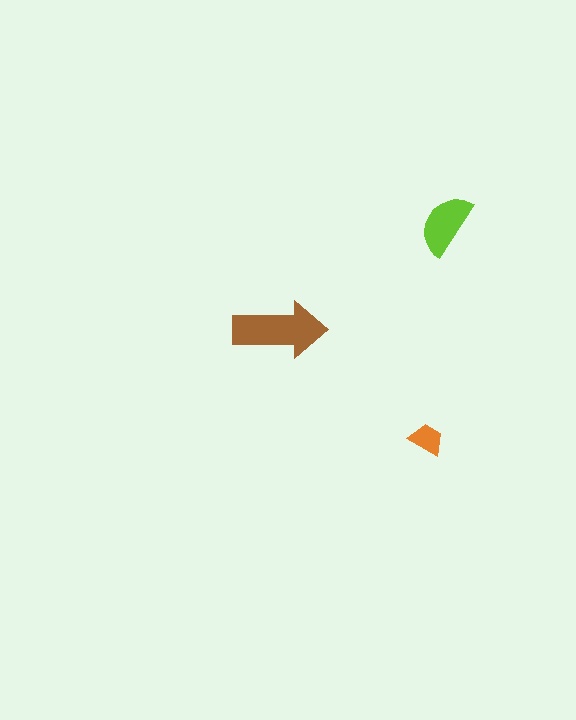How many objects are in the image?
There are 3 objects in the image.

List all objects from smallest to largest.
The orange trapezoid, the lime semicircle, the brown arrow.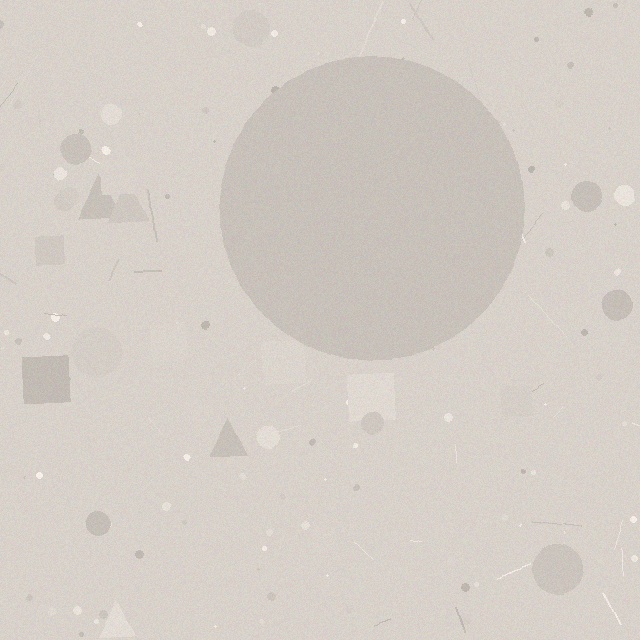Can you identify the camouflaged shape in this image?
The camouflaged shape is a circle.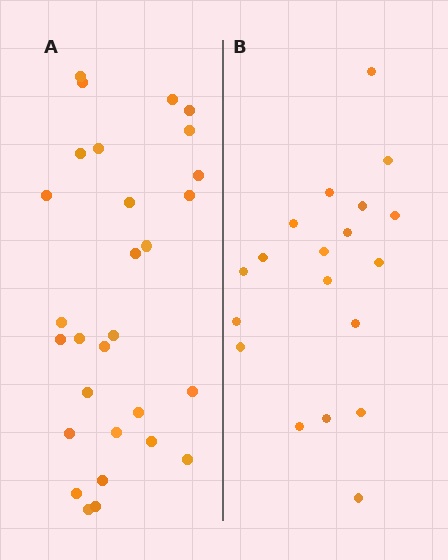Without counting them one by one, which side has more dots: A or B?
Region A (the left region) has more dots.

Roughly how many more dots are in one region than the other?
Region A has roughly 10 or so more dots than region B.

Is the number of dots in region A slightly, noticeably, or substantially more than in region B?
Region A has substantially more. The ratio is roughly 1.5 to 1.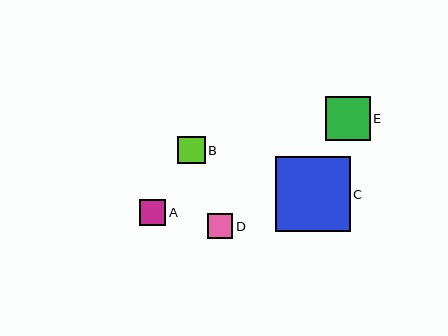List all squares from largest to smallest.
From largest to smallest: C, E, B, A, D.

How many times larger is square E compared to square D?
Square E is approximately 1.8 times the size of square D.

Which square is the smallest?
Square D is the smallest with a size of approximately 25 pixels.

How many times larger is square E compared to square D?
Square E is approximately 1.8 times the size of square D.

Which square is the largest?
Square C is the largest with a size of approximately 75 pixels.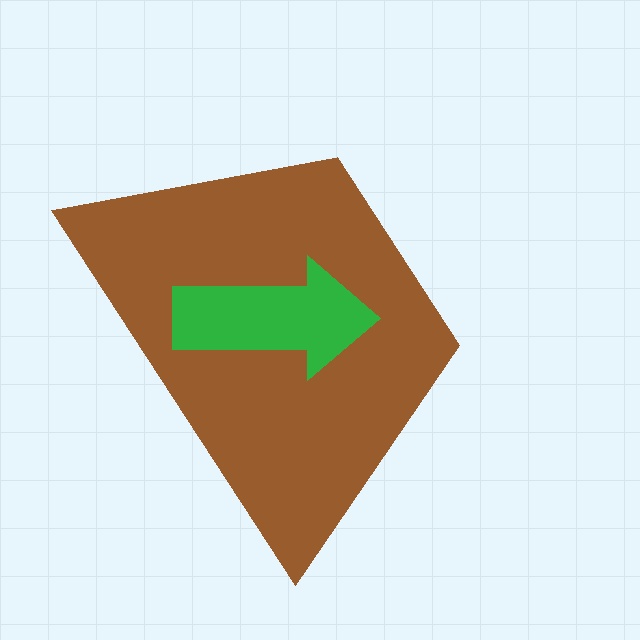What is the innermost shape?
The green arrow.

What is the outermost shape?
The brown trapezoid.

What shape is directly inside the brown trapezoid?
The green arrow.